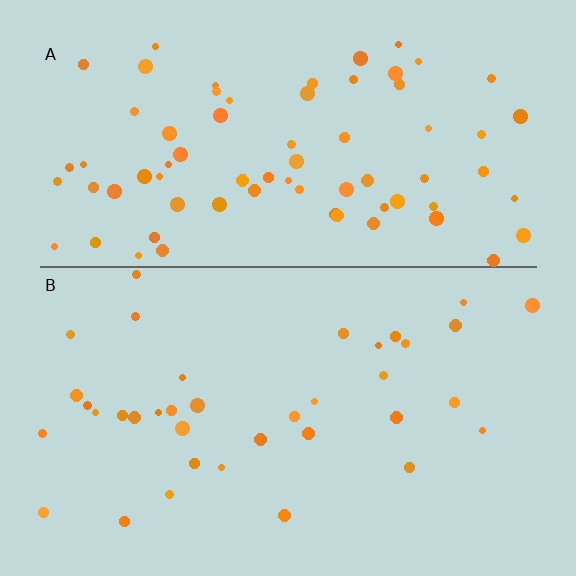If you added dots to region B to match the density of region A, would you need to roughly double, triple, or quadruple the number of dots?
Approximately double.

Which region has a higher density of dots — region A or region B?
A (the top).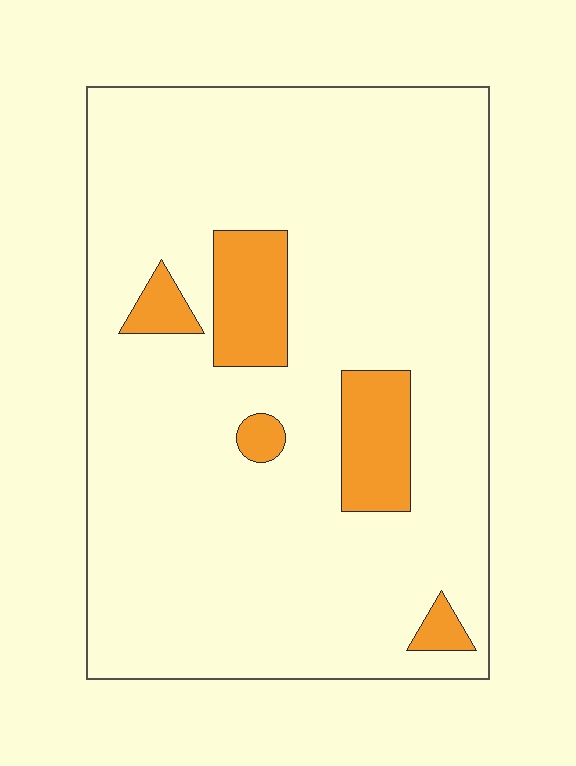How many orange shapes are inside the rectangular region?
5.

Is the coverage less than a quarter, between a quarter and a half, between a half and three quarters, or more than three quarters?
Less than a quarter.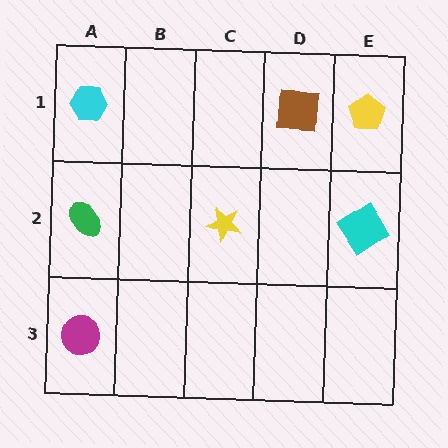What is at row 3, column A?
A magenta circle.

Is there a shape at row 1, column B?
No, that cell is empty.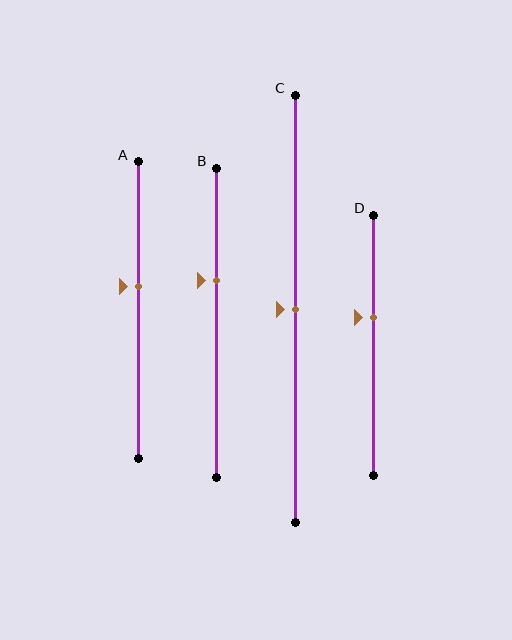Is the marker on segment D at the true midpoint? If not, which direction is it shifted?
No, the marker on segment D is shifted upward by about 11% of the segment length.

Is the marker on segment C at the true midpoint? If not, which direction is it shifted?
Yes, the marker on segment C is at the true midpoint.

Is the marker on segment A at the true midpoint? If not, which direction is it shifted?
No, the marker on segment A is shifted upward by about 8% of the segment length.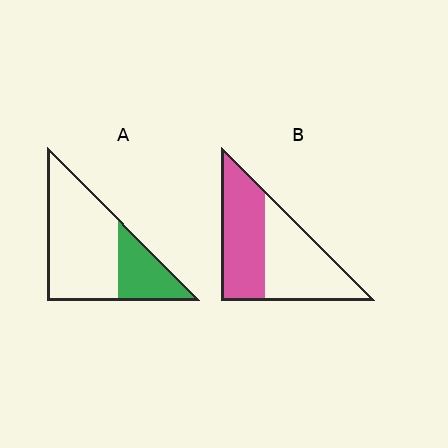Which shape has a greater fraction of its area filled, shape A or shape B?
Shape B.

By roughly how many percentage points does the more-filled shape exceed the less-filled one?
By roughly 20 percentage points (B over A).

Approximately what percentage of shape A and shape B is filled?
A is approximately 30% and B is approximately 50%.